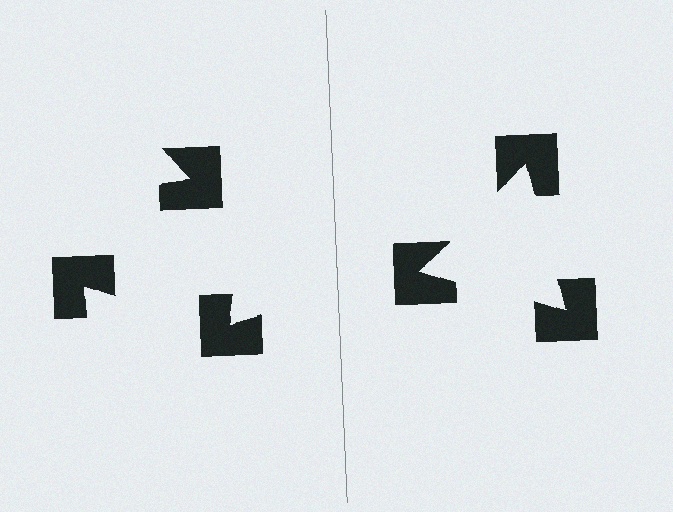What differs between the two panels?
The notched squares are positioned identically on both sides; only the wedge orientations differ. On the right they align to a triangle; on the left they are misaligned.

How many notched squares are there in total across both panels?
6 — 3 on each side.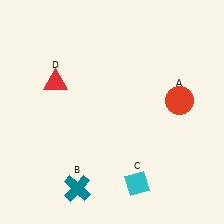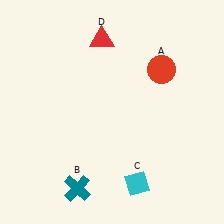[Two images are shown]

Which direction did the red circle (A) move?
The red circle (A) moved up.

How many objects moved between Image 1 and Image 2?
2 objects moved between the two images.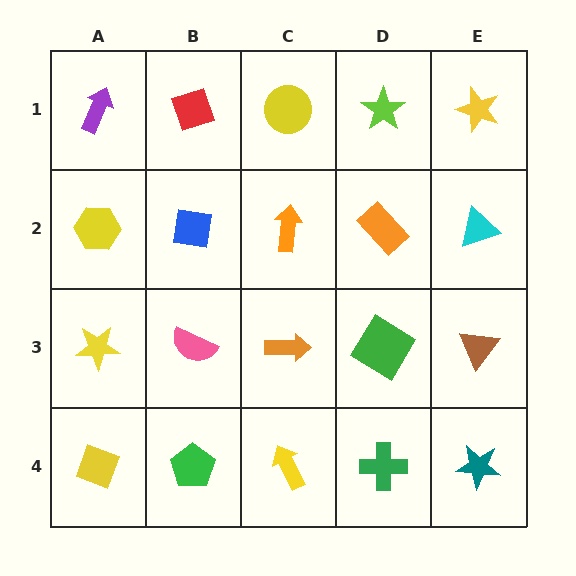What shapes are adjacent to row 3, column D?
An orange rectangle (row 2, column D), a green cross (row 4, column D), an orange arrow (row 3, column C), a brown triangle (row 3, column E).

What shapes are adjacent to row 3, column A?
A yellow hexagon (row 2, column A), a yellow diamond (row 4, column A), a pink semicircle (row 3, column B).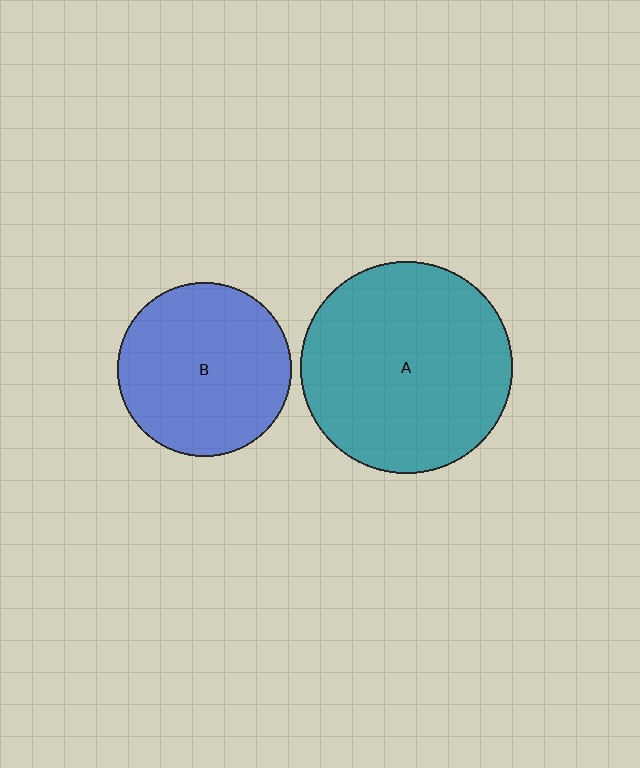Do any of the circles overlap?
No, none of the circles overlap.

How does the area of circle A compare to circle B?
Approximately 1.5 times.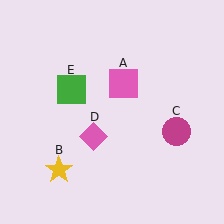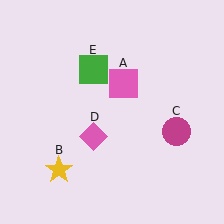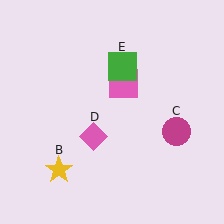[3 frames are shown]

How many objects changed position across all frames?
1 object changed position: green square (object E).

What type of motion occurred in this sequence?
The green square (object E) rotated clockwise around the center of the scene.